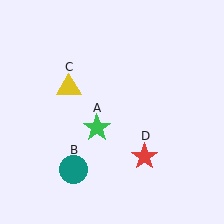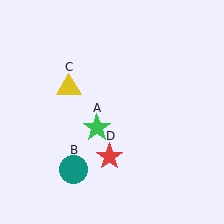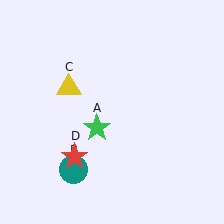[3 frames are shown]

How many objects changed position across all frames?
1 object changed position: red star (object D).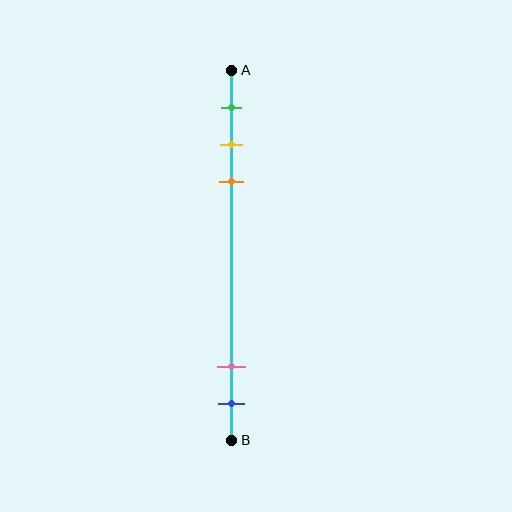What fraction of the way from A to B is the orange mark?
The orange mark is approximately 30% (0.3) of the way from A to B.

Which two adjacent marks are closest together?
The yellow and orange marks are the closest adjacent pair.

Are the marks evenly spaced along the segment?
No, the marks are not evenly spaced.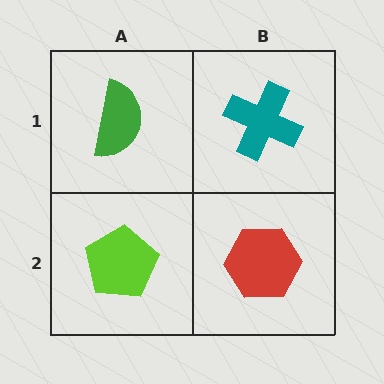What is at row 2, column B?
A red hexagon.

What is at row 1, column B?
A teal cross.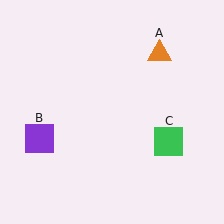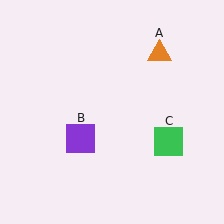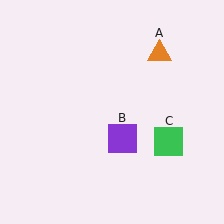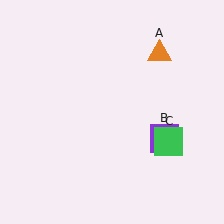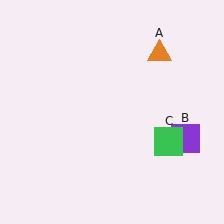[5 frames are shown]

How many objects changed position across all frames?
1 object changed position: purple square (object B).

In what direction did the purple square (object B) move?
The purple square (object B) moved right.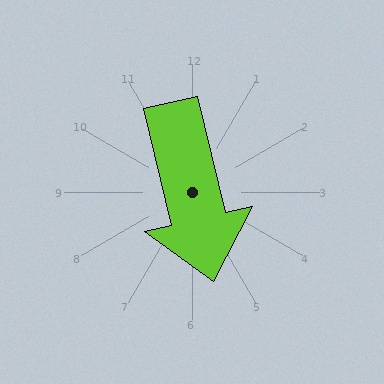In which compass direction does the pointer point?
South.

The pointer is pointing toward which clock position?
Roughly 6 o'clock.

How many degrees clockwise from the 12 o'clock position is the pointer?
Approximately 167 degrees.